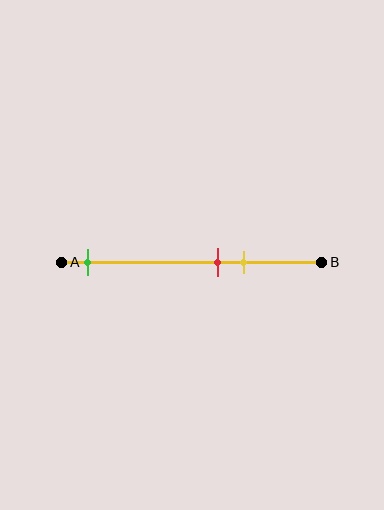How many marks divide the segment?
There are 3 marks dividing the segment.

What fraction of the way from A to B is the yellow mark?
The yellow mark is approximately 70% (0.7) of the way from A to B.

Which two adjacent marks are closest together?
The red and yellow marks are the closest adjacent pair.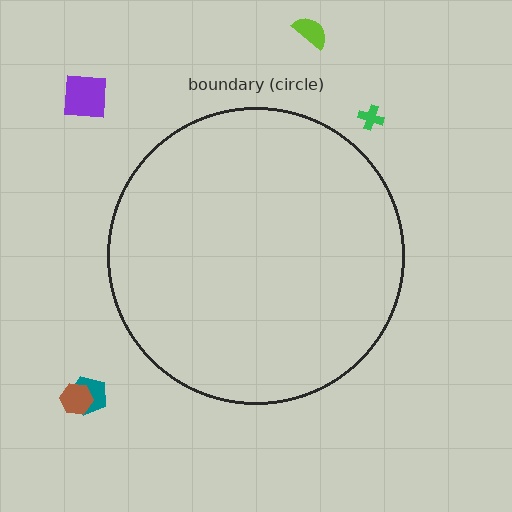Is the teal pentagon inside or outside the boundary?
Outside.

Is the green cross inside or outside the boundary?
Outside.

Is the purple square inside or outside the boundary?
Outside.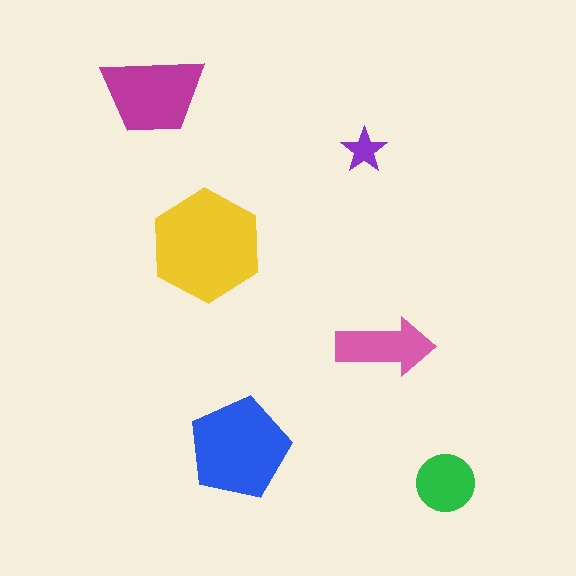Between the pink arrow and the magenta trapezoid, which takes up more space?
The magenta trapezoid.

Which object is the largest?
The yellow hexagon.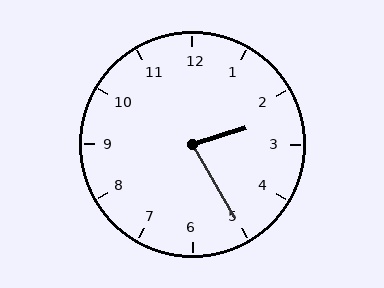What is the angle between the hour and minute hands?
Approximately 78 degrees.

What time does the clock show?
2:25.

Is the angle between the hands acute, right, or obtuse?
It is acute.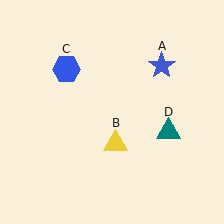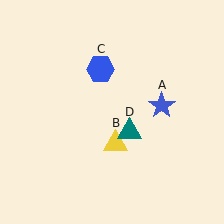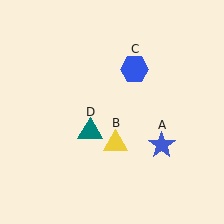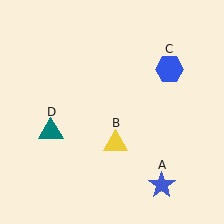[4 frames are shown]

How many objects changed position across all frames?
3 objects changed position: blue star (object A), blue hexagon (object C), teal triangle (object D).